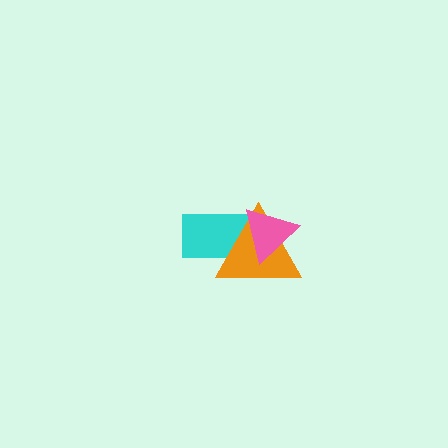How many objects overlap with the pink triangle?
2 objects overlap with the pink triangle.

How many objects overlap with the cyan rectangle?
2 objects overlap with the cyan rectangle.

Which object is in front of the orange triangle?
The pink triangle is in front of the orange triangle.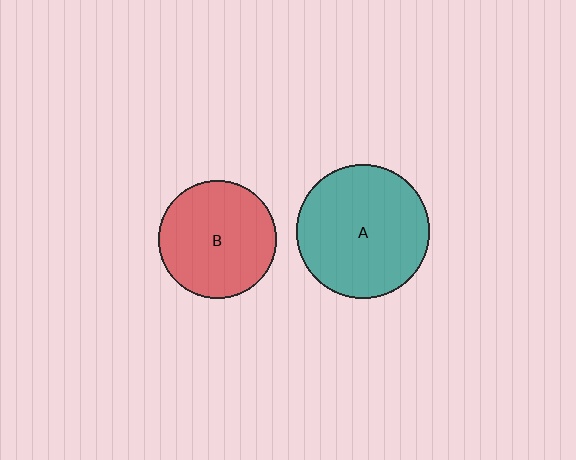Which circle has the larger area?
Circle A (teal).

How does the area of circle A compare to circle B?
Approximately 1.3 times.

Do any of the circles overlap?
No, none of the circles overlap.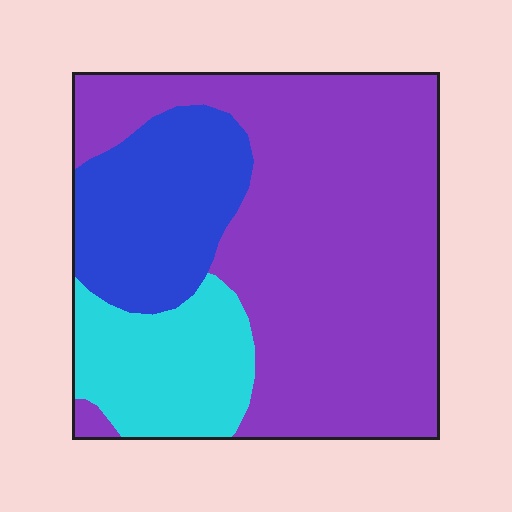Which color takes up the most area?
Purple, at roughly 60%.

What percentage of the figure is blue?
Blue covers 21% of the figure.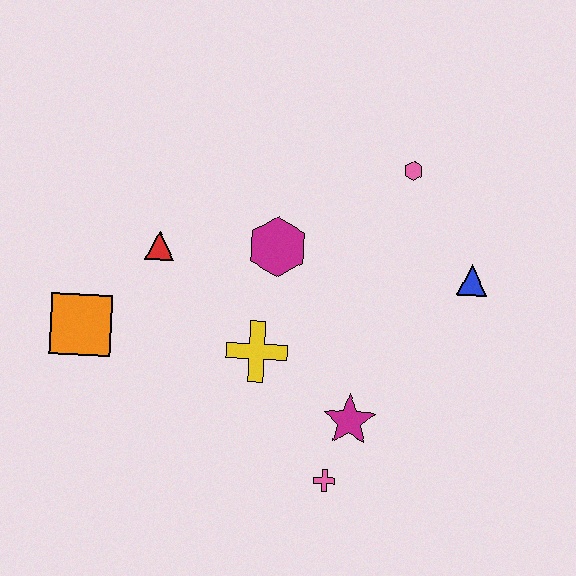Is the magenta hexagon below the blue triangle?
No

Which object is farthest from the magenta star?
The orange square is farthest from the magenta star.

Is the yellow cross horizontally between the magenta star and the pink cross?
No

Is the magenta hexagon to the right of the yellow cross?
Yes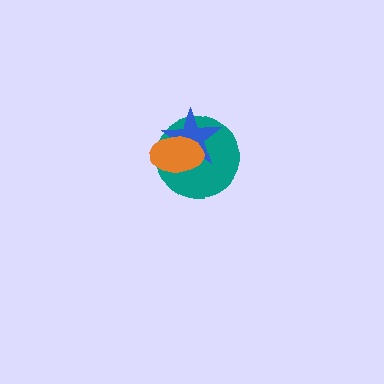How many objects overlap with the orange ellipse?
2 objects overlap with the orange ellipse.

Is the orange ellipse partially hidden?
No, no other shape covers it.